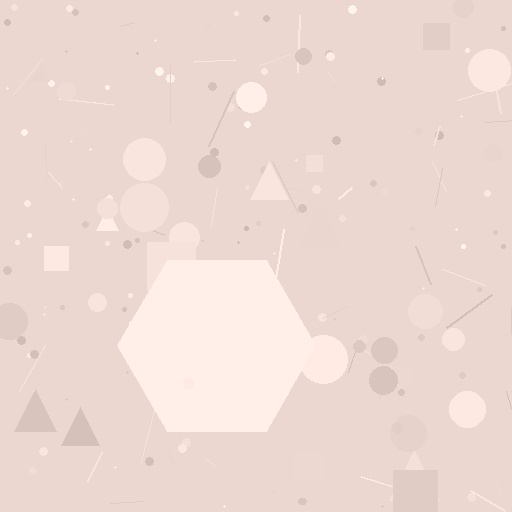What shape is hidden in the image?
A hexagon is hidden in the image.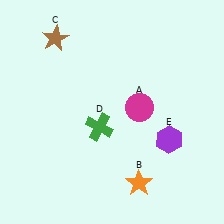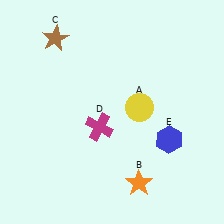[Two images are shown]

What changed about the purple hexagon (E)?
In Image 1, E is purple. In Image 2, it changed to blue.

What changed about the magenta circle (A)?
In Image 1, A is magenta. In Image 2, it changed to yellow.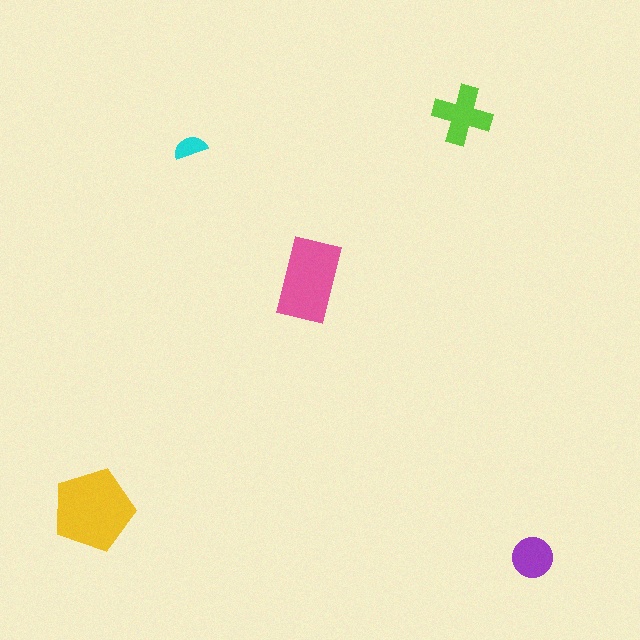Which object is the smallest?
The cyan semicircle.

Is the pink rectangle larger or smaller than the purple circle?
Larger.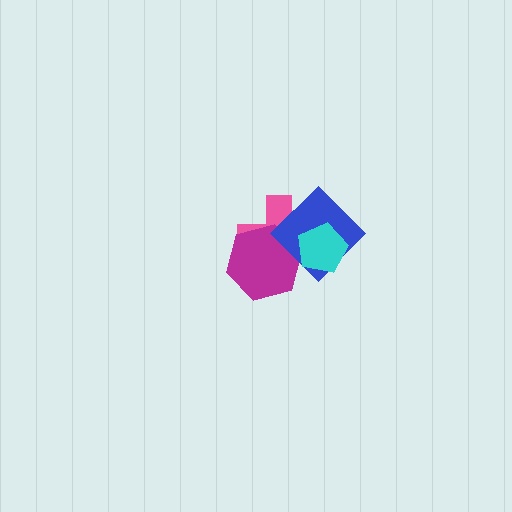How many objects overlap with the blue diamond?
3 objects overlap with the blue diamond.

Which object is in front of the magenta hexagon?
The blue diamond is in front of the magenta hexagon.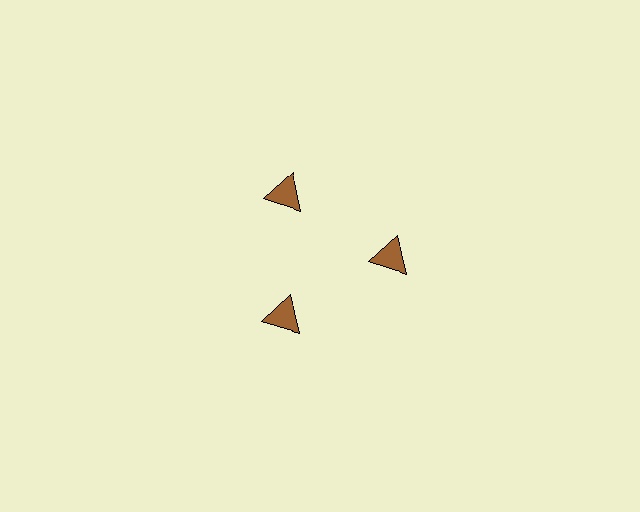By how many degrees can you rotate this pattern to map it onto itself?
The pattern maps onto itself every 120 degrees of rotation.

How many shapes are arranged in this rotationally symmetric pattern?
There are 3 shapes, arranged in 3 groups of 1.